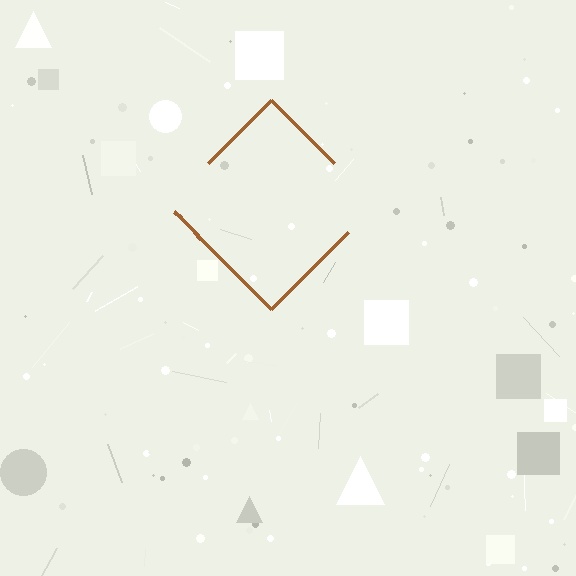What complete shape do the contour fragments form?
The contour fragments form a diamond.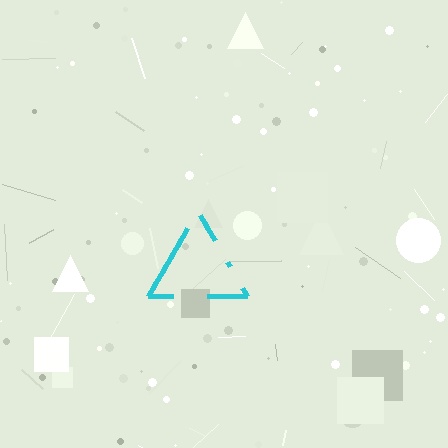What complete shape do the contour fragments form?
The contour fragments form a triangle.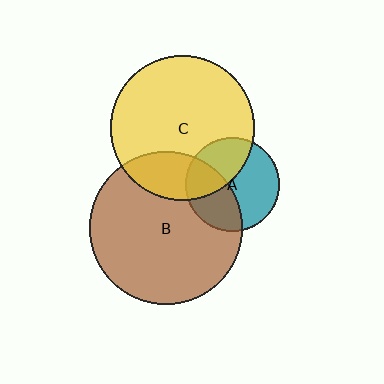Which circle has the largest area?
Circle B (brown).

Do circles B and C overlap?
Yes.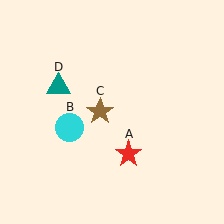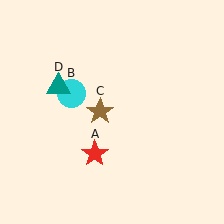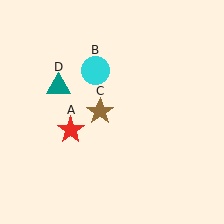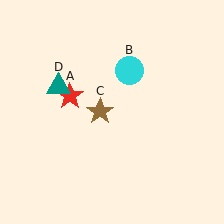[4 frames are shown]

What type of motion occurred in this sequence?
The red star (object A), cyan circle (object B) rotated clockwise around the center of the scene.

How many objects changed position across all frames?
2 objects changed position: red star (object A), cyan circle (object B).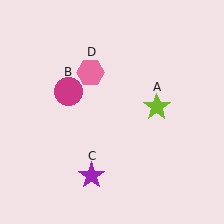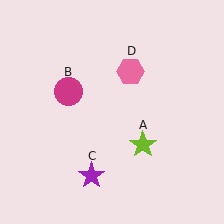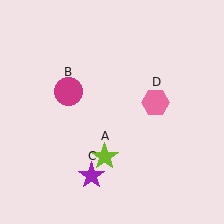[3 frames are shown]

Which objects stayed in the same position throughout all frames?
Magenta circle (object B) and purple star (object C) remained stationary.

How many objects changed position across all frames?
2 objects changed position: lime star (object A), pink hexagon (object D).